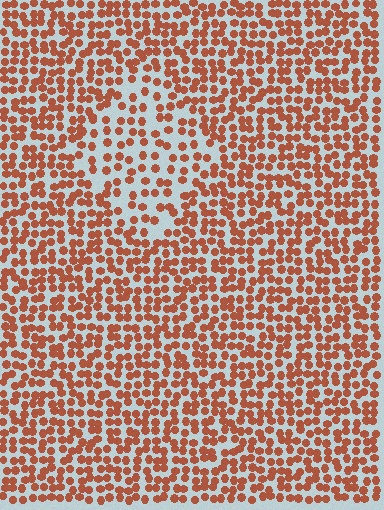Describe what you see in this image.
The image contains small brown elements arranged at two different densities. A diamond-shaped region is visible where the elements are less densely packed than the surrounding area.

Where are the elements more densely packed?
The elements are more densely packed outside the diamond boundary.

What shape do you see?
I see a diamond.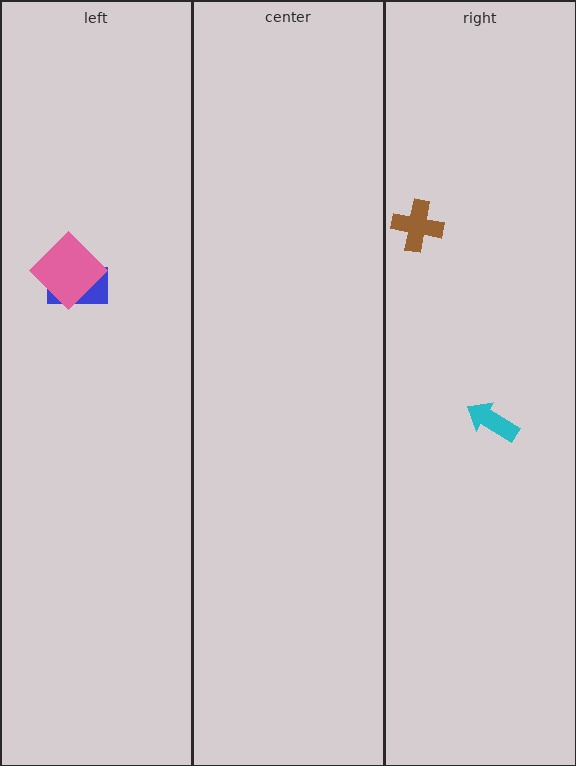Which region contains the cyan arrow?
The right region.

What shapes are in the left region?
The blue rectangle, the pink diamond.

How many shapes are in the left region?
2.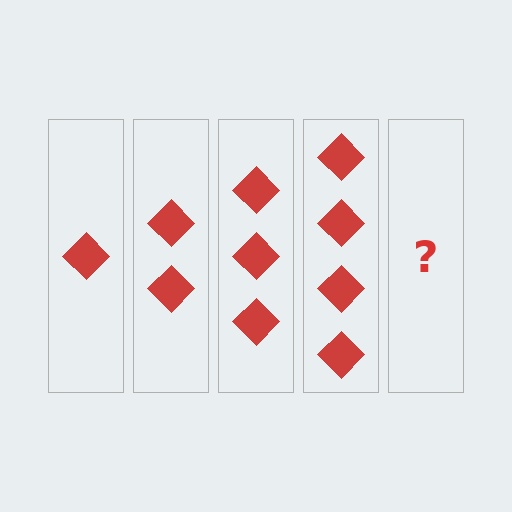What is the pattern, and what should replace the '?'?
The pattern is that each step adds one more diamond. The '?' should be 5 diamonds.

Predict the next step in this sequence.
The next step is 5 diamonds.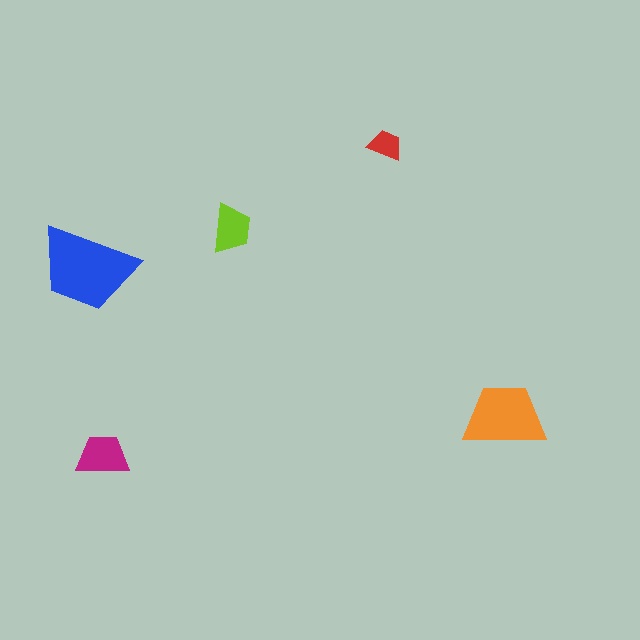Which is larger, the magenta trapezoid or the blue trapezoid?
The blue one.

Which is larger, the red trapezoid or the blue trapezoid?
The blue one.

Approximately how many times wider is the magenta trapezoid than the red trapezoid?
About 1.5 times wider.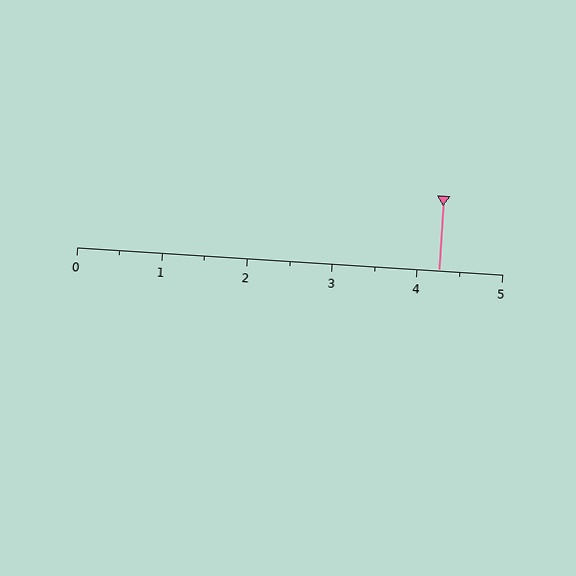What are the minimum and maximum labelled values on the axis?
The axis runs from 0 to 5.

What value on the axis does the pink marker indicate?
The marker indicates approximately 4.2.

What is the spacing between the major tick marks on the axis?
The major ticks are spaced 1 apart.